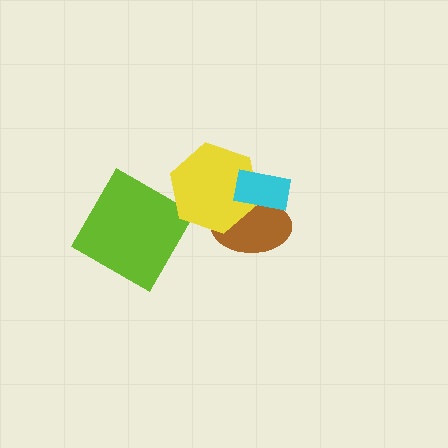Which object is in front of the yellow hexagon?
The cyan rectangle is in front of the yellow hexagon.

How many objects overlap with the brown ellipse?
2 objects overlap with the brown ellipse.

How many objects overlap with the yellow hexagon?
2 objects overlap with the yellow hexagon.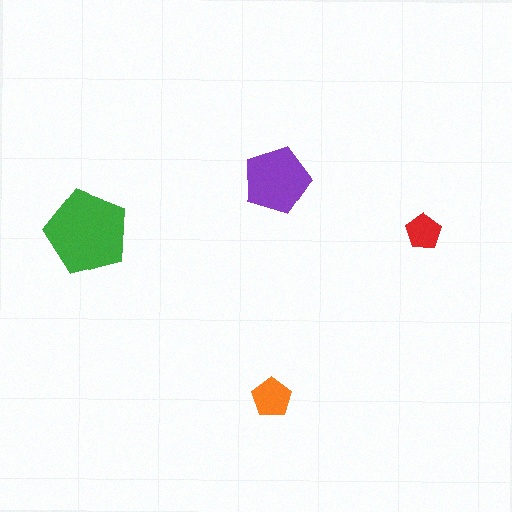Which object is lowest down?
The orange pentagon is bottommost.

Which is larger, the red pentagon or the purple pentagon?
The purple one.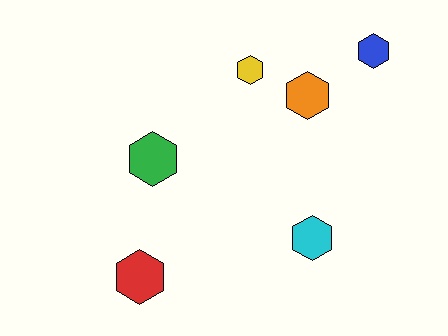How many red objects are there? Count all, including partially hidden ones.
There is 1 red object.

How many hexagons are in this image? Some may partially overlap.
There are 6 hexagons.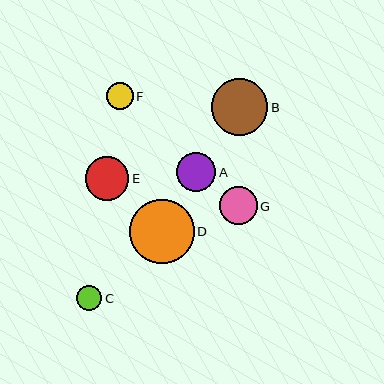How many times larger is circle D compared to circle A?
Circle D is approximately 1.7 times the size of circle A.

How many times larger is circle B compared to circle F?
Circle B is approximately 2.1 times the size of circle F.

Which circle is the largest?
Circle D is the largest with a size of approximately 65 pixels.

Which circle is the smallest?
Circle C is the smallest with a size of approximately 25 pixels.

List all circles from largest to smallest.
From largest to smallest: D, B, E, A, G, F, C.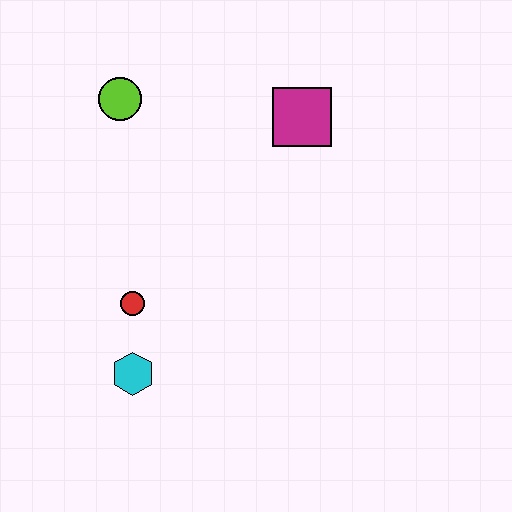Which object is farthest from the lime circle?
The cyan hexagon is farthest from the lime circle.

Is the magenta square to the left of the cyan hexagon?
No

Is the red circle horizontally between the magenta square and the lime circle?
Yes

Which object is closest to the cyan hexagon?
The red circle is closest to the cyan hexagon.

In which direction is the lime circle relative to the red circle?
The lime circle is above the red circle.